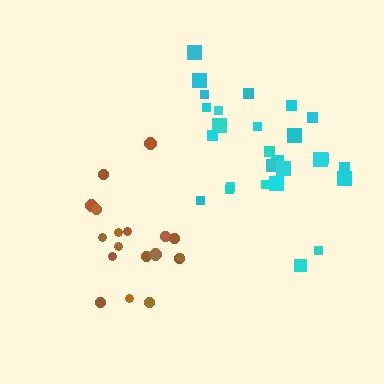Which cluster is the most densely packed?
Cyan.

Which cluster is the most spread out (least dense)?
Brown.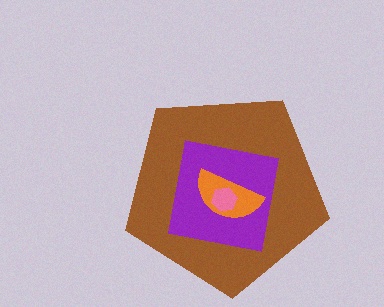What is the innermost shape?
The pink hexagon.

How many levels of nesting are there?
4.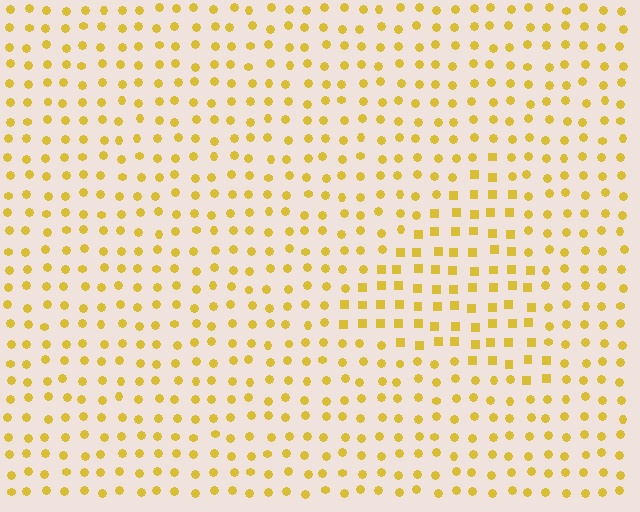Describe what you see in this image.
The image is filled with small yellow elements arranged in a uniform grid. A triangle-shaped region contains squares, while the surrounding area contains circles. The boundary is defined purely by the change in element shape.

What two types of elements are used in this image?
The image uses squares inside the triangle region and circles outside it.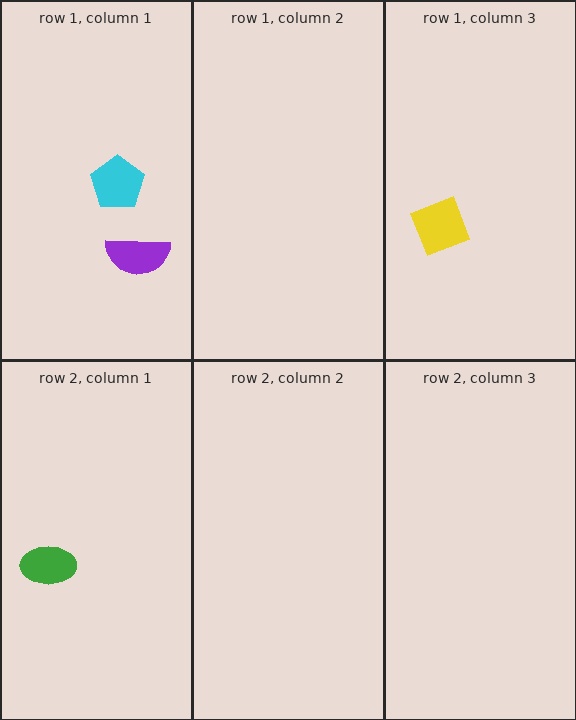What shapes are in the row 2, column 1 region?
The green ellipse.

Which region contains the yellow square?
The row 1, column 3 region.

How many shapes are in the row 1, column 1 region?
2.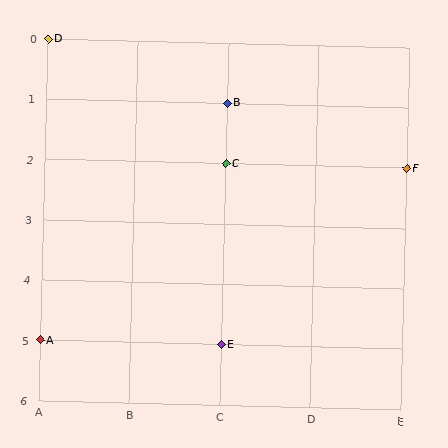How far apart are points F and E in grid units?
Points F and E are 2 columns and 3 rows apart (about 3.6 grid units diagonally).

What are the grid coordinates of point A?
Point A is at grid coordinates (A, 5).